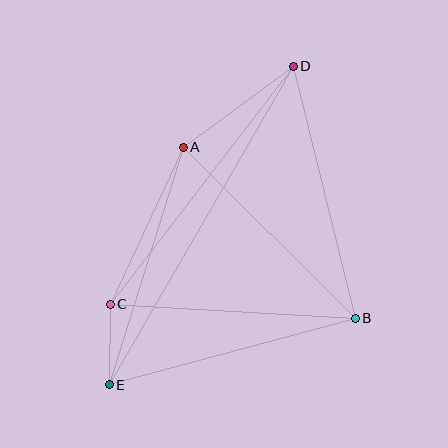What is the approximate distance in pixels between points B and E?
The distance between B and E is approximately 255 pixels.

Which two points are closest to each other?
Points C and E are closest to each other.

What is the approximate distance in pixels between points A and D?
The distance between A and D is approximately 136 pixels.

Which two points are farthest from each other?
Points D and E are farthest from each other.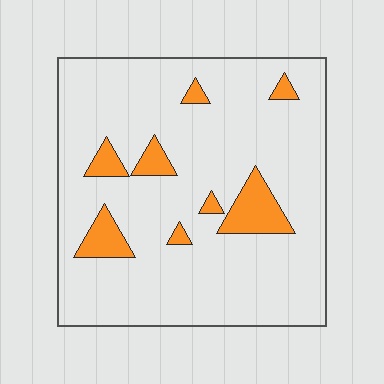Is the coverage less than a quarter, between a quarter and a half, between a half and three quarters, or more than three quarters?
Less than a quarter.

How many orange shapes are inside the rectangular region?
8.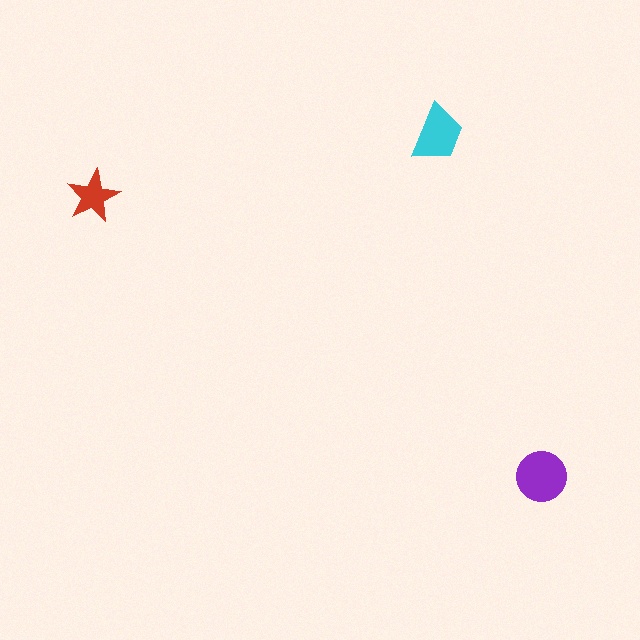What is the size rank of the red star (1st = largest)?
3rd.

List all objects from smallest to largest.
The red star, the cyan trapezoid, the purple circle.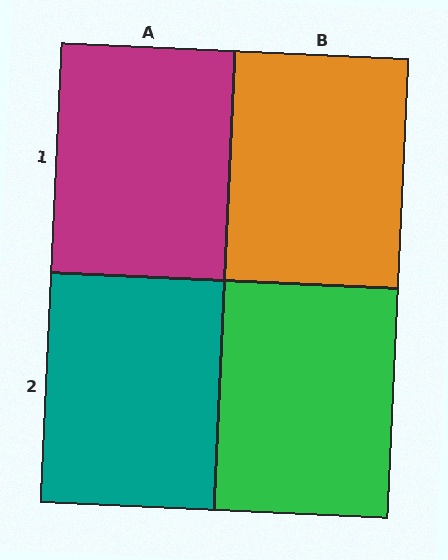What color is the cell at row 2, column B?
Green.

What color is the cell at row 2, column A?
Teal.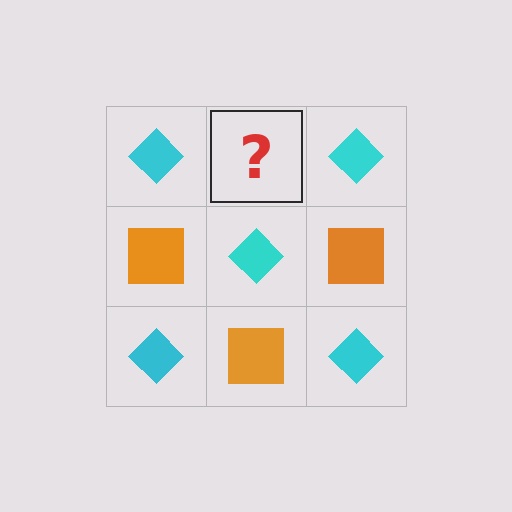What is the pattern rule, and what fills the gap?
The rule is that it alternates cyan diamond and orange square in a checkerboard pattern. The gap should be filled with an orange square.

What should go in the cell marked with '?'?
The missing cell should contain an orange square.